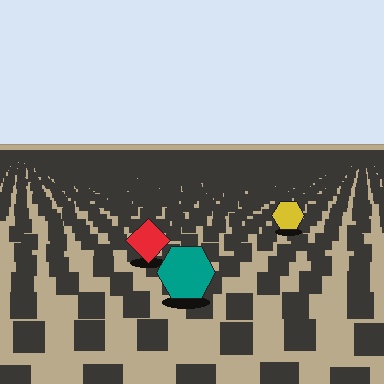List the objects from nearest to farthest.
From nearest to farthest: the teal hexagon, the red diamond, the yellow hexagon.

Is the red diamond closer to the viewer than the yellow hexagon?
Yes. The red diamond is closer — you can tell from the texture gradient: the ground texture is coarser near it.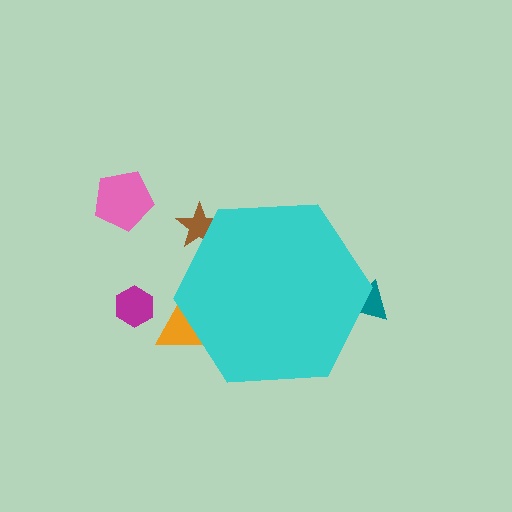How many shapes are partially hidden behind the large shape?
3 shapes are partially hidden.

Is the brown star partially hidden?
Yes, the brown star is partially hidden behind the cyan hexagon.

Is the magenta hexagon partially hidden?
No, the magenta hexagon is fully visible.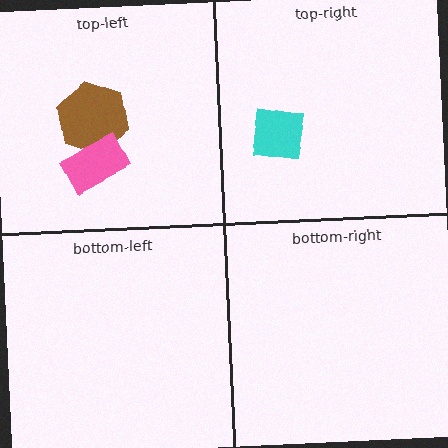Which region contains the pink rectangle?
The top-left region.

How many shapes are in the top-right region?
1.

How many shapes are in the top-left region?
2.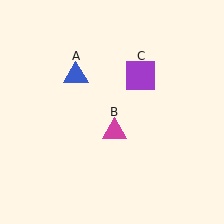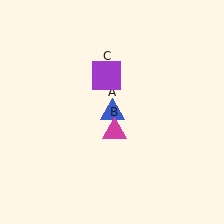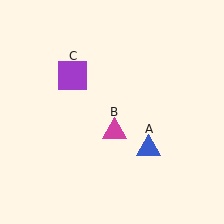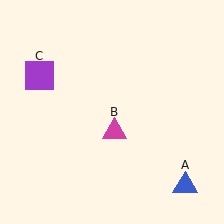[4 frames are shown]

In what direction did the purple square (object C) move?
The purple square (object C) moved left.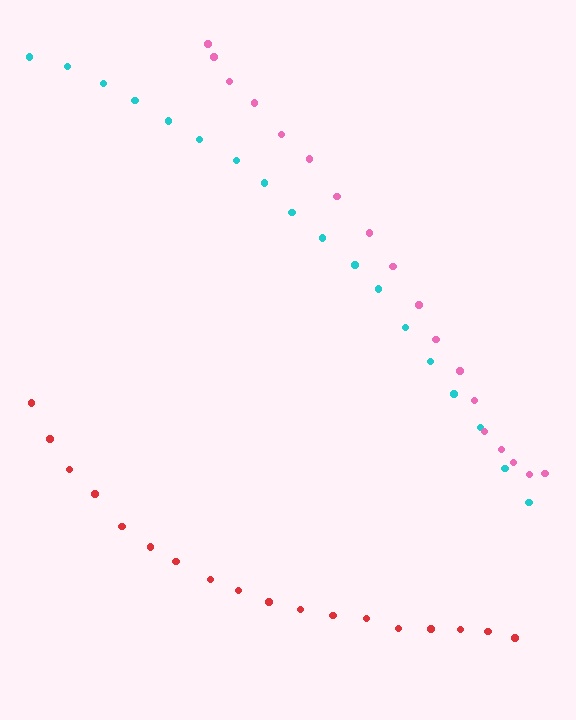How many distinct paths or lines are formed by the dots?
There are 3 distinct paths.